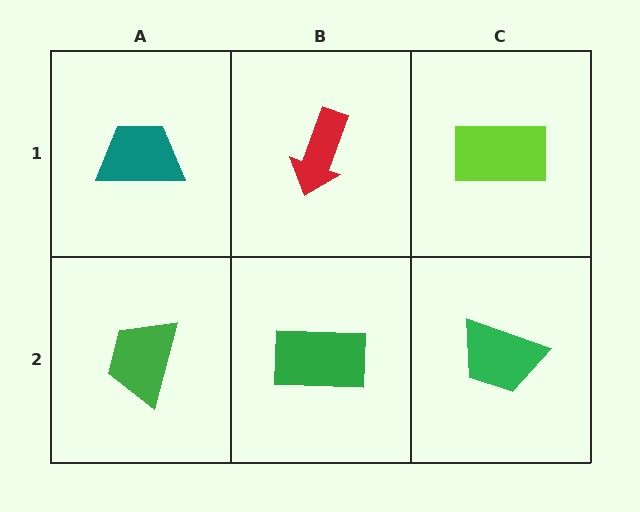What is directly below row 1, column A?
A green trapezoid.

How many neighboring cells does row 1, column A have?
2.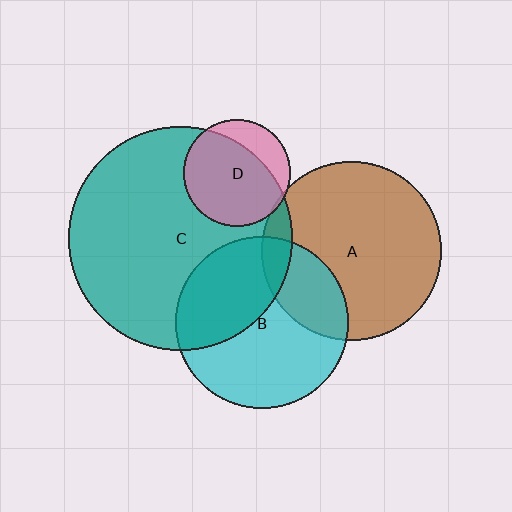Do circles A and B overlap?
Yes.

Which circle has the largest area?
Circle C (teal).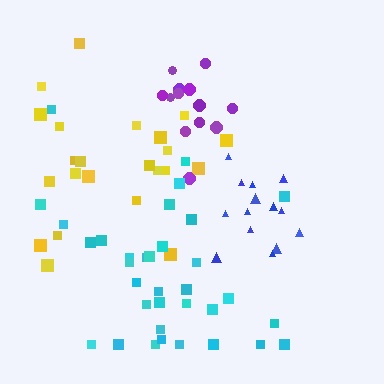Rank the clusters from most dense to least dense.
purple, blue, cyan, yellow.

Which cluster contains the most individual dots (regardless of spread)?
Cyan (34).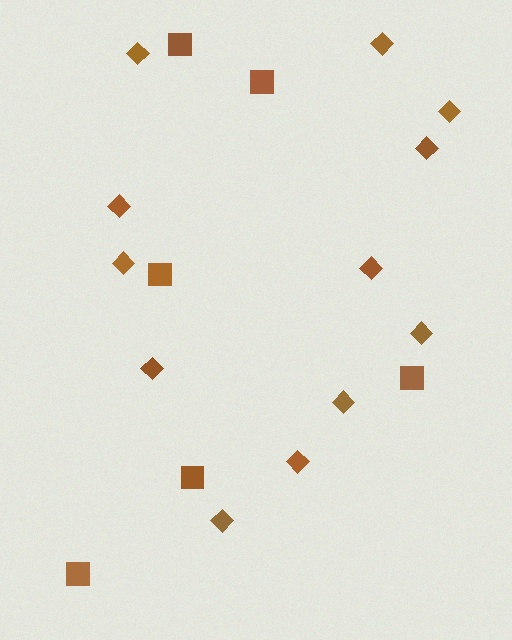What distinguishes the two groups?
There are 2 groups: one group of squares (6) and one group of diamonds (12).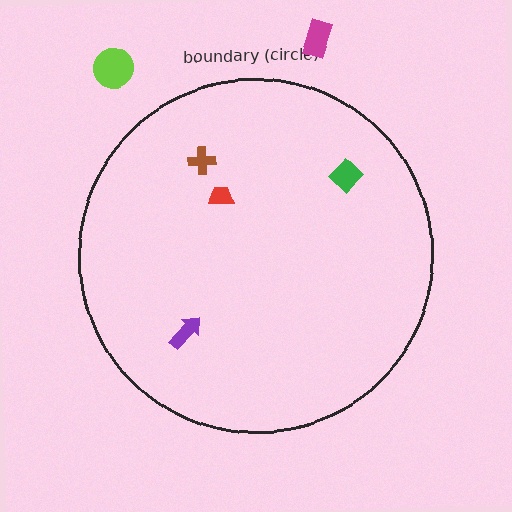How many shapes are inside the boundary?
4 inside, 2 outside.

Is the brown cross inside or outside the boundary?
Inside.